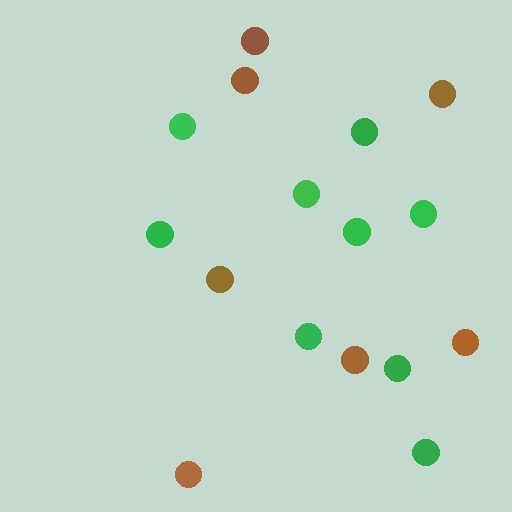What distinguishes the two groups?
There are 2 groups: one group of green circles (9) and one group of brown circles (7).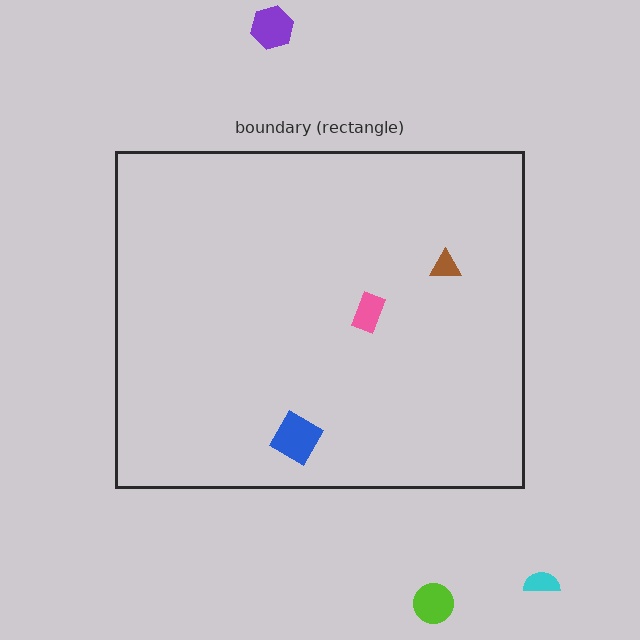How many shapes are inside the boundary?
3 inside, 3 outside.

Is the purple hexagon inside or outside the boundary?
Outside.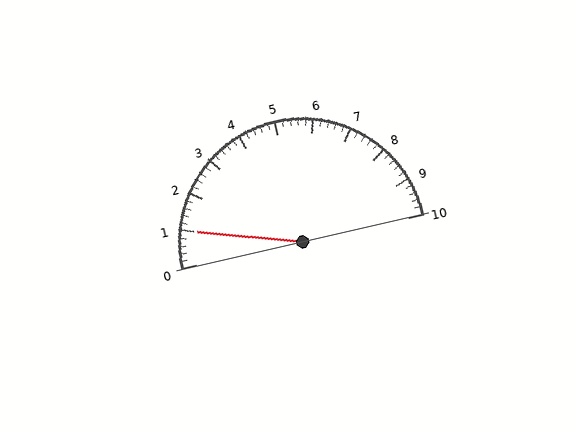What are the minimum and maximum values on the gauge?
The gauge ranges from 0 to 10.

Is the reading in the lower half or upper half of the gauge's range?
The reading is in the lower half of the range (0 to 10).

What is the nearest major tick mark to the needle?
The nearest major tick mark is 1.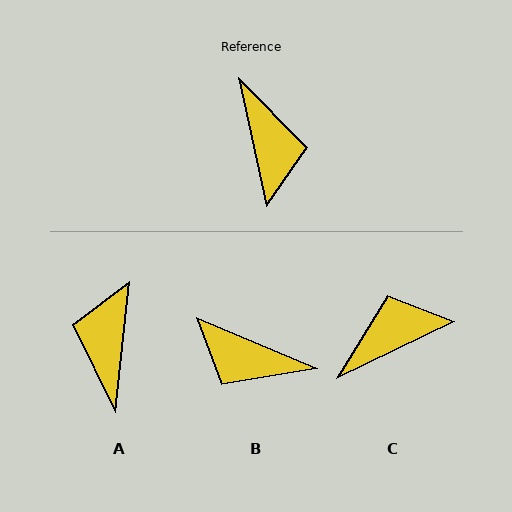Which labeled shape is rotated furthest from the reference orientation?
A, about 162 degrees away.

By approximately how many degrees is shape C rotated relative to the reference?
Approximately 103 degrees counter-clockwise.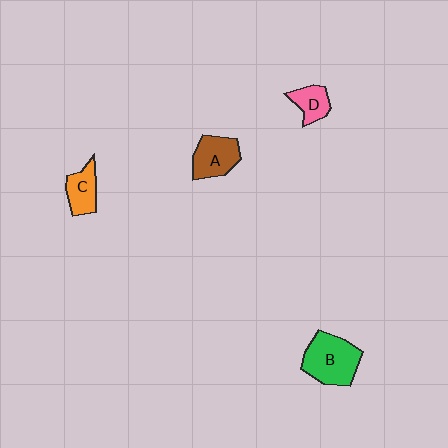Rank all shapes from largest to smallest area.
From largest to smallest: B (green), A (brown), C (orange), D (pink).